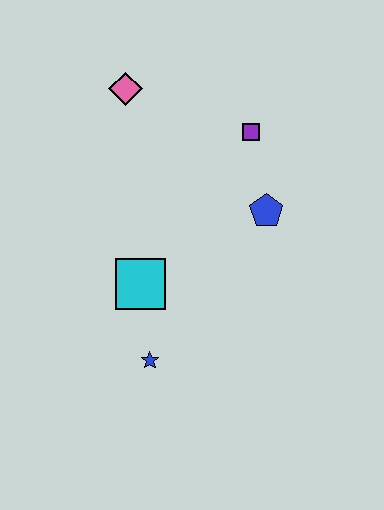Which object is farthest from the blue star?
The pink diamond is farthest from the blue star.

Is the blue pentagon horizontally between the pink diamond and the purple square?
No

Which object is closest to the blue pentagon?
The purple square is closest to the blue pentagon.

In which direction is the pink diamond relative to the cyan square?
The pink diamond is above the cyan square.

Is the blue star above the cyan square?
No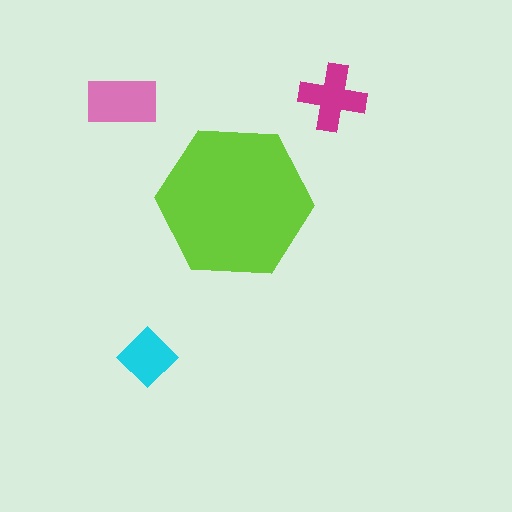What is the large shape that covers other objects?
A lime hexagon.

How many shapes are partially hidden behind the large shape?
0 shapes are partially hidden.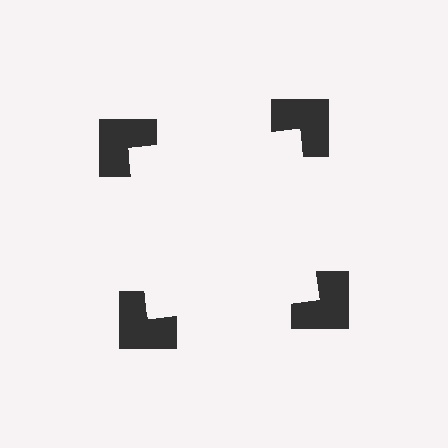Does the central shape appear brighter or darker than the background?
It typically appears slightly brighter than the background, even though no actual brightness change is drawn.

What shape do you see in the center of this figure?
An illusory square — its edges are inferred from the aligned wedge cuts in the notched squares, not physically drawn.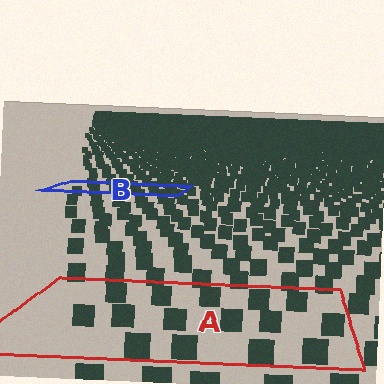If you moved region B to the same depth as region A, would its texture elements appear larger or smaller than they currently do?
They would appear larger. At a closer depth, the same texture elements are projected at a bigger on-screen size.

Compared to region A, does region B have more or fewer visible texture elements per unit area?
Region B has more texture elements per unit area — they are packed more densely because it is farther away.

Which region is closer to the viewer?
Region A is closer. The texture elements there are larger and more spread out.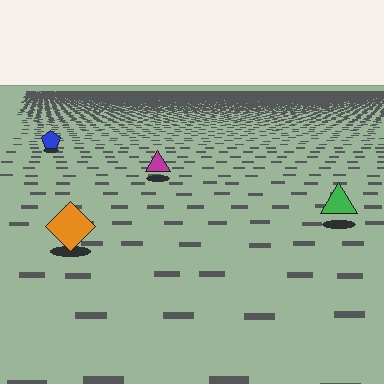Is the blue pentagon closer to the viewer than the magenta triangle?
No. The magenta triangle is closer — you can tell from the texture gradient: the ground texture is coarser near it.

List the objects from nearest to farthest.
From nearest to farthest: the orange diamond, the green triangle, the magenta triangle, the blue pentagon.